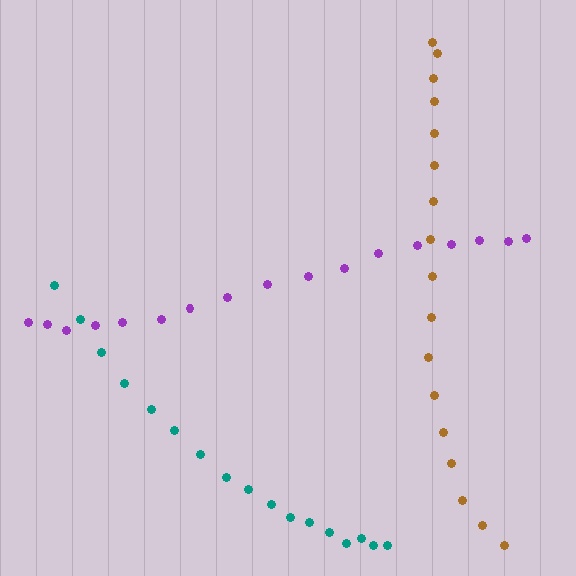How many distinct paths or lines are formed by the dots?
There are 3 distinct paths.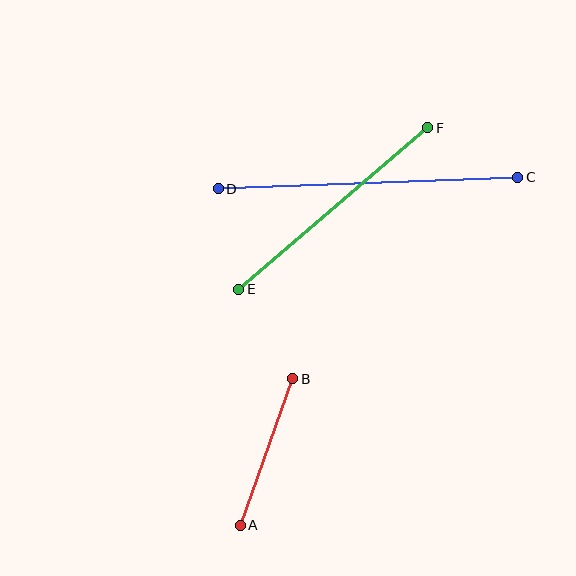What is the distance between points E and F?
The distance is approximately 249 pixels.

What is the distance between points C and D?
The distance is approximately 300 pixels.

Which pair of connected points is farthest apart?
Points C and D are farthest apart.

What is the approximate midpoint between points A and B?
The midpoint is at approximately (266, 452) pixels.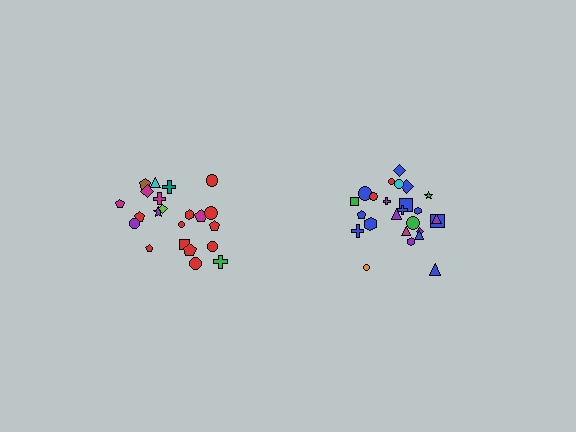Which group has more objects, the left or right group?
The right group.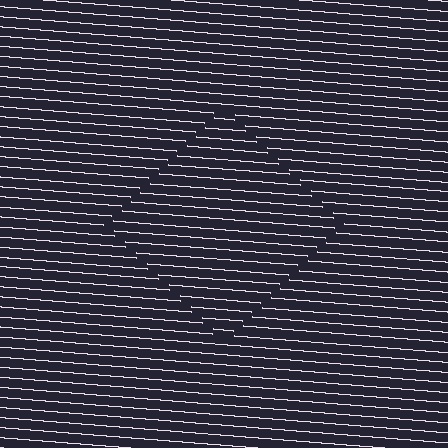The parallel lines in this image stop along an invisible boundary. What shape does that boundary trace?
An illusory square. The interior of the shape contains the same grating, shifted by half a period — the contour is defined by the phase discontinuity where line-ends from the inner and outer gratings abut.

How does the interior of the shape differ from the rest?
The interior of the shape contains the same grating, shifted by half a period — the contour is defined by the phase discontinuity where line-ends from the inner and outer gratings abut.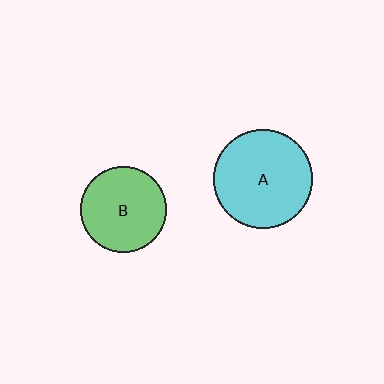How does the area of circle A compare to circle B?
Approximately 1.3 times.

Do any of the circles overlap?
No, none of the circles overlap.